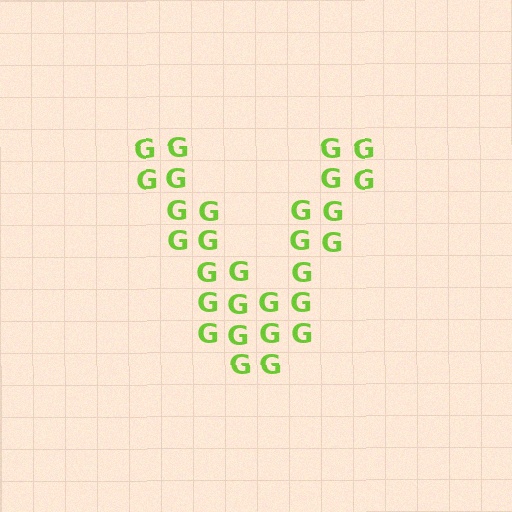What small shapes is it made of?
It is made of small letter G's.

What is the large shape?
The large shape is the letter V.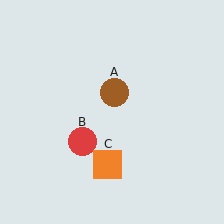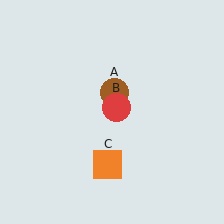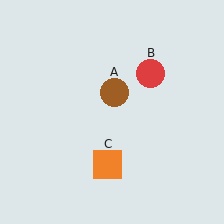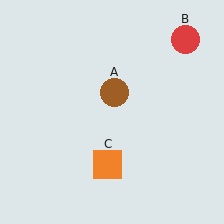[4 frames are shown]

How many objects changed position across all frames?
1 object changed position: red circle (object B).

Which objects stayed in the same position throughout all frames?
Brown circle (object A) and orange square (object C) remained stationary.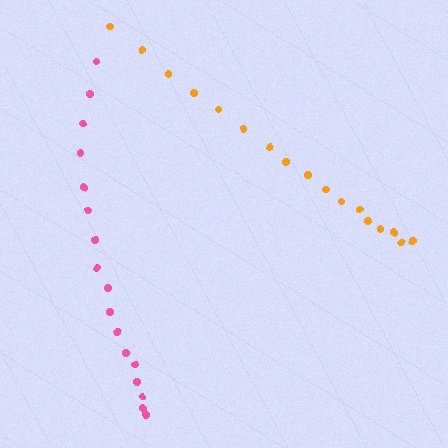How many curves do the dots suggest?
There are 2 distinct paths.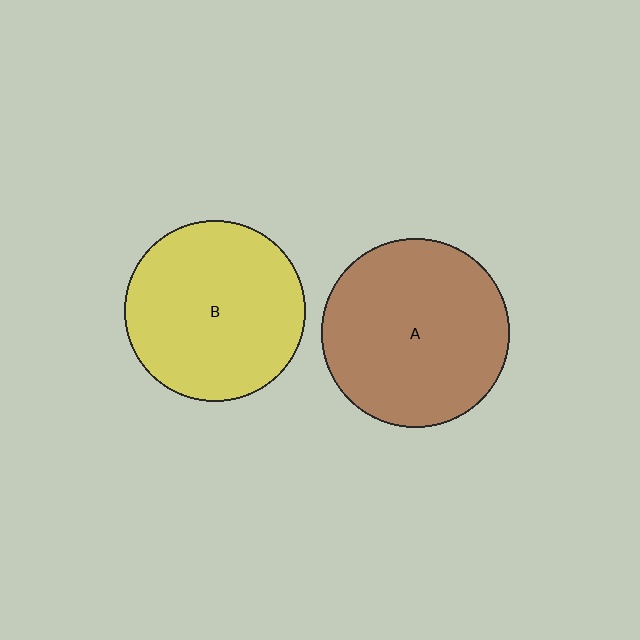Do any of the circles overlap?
No, none of the circles overlap.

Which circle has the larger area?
Circle A (brown).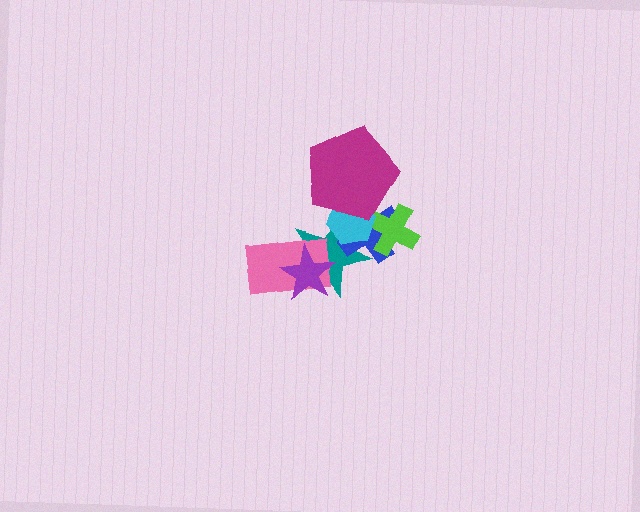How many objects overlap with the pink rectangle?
2 objects overlap with the pink rectangle.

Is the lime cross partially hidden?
Yes, it is partially covered by another shape.